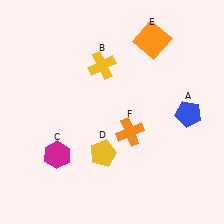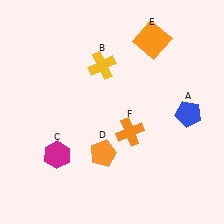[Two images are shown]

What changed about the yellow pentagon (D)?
In Image 1, D is yellow. In Image 2, it changed to orange.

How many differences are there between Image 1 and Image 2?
There is 1 difference between the two images.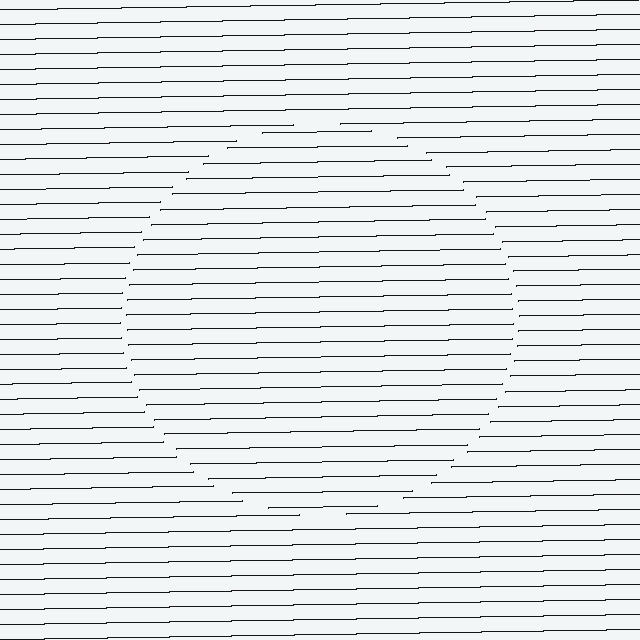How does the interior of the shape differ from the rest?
The interior of the shape contains the same grating, shifted by half a period — the contour is defined by the phase discontinuity where line-ends from the inner and outer gratings abut.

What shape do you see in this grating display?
An illusory circle. The interior of the shape contains the same grating, shifted by half a period — the contour is defined by the phase discontinuity where line-ends from the inner and outer gratings abut.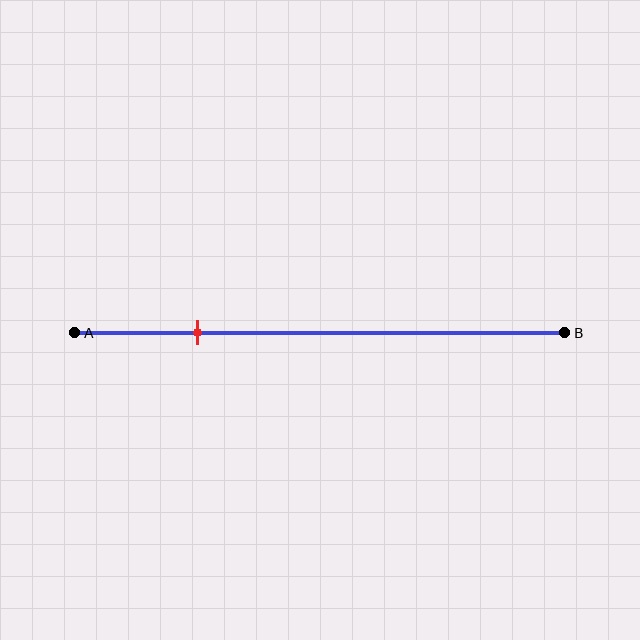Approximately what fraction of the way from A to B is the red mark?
The red mark is approximately 25% of the way from A to B.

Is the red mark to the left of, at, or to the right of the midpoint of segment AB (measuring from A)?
The red mark is to the left of the midpoint of segment AB.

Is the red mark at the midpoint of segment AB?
No, the mark is at about 25% from A, not at the 50% midpoint.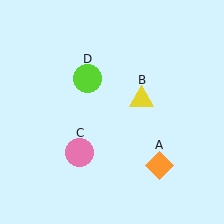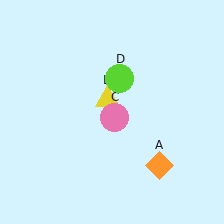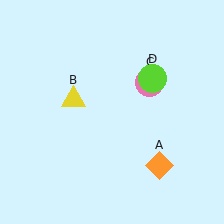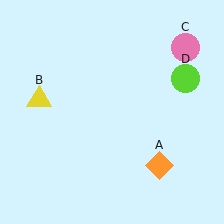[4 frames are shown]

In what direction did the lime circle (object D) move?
The lime circle (object D) moved right.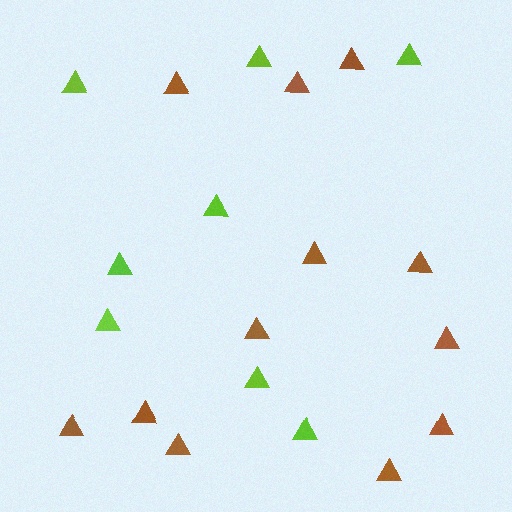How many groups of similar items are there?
There are 2 groups: one group of lime triangles (8) and one group of brown triangles (12).